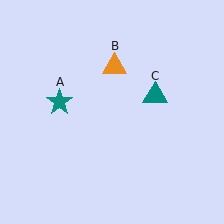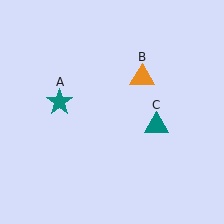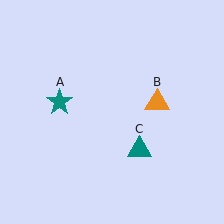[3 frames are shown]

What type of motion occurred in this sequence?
The orange triangle (object B), teal triangle (object C) rotated clockwise around the center of the scene.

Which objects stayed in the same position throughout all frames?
Teal star (object A) remained stationary.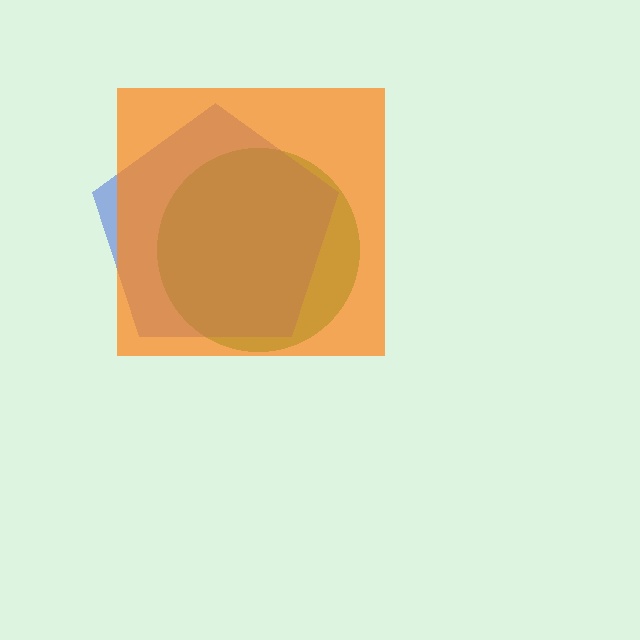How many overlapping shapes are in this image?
There are 3 overlapping shapes in the image.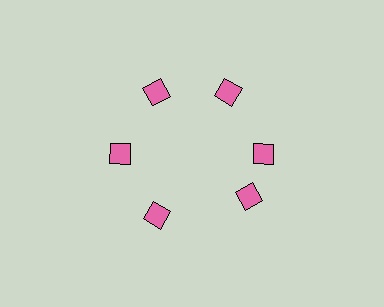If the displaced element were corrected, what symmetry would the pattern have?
It would have 6-fold rotational symmetry — the pattern would map onto itself every 60 degrees.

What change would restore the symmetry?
The symmetry would be restored by rotating it back into even spacing with its neighbors so that all 6 diamonds sit at equal angles and equal distance from the center.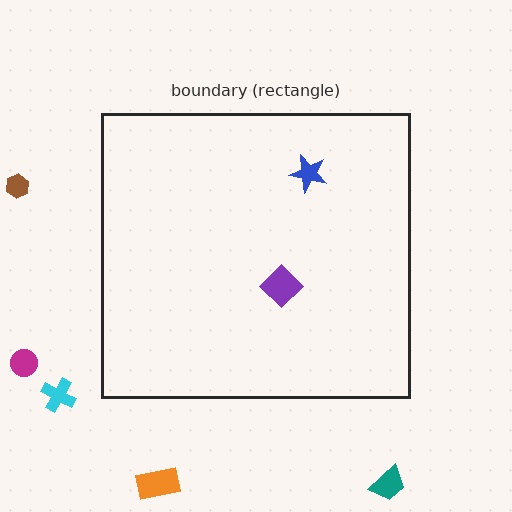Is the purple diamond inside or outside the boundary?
Inside.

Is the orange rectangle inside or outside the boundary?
Outside.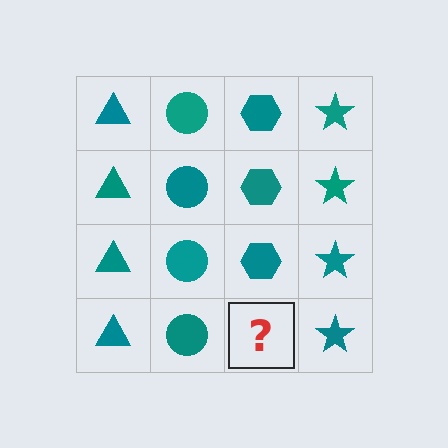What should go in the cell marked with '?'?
The missing cell should contain a teal hexagon.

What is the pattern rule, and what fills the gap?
The rule is that each column has a consistent shape. The gap should be filled with a teal hexagon.